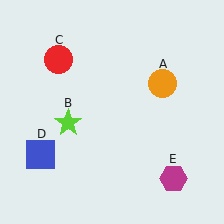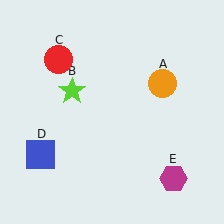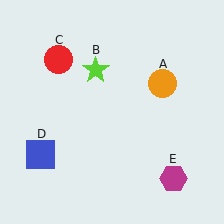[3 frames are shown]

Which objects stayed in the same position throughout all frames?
Orange circle (object A) and red circle (object C) and blue square (object D) and magenta hexagon (object E) remained stationary.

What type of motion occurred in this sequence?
The lime star (object B) rotated clockwise around the center of the scene.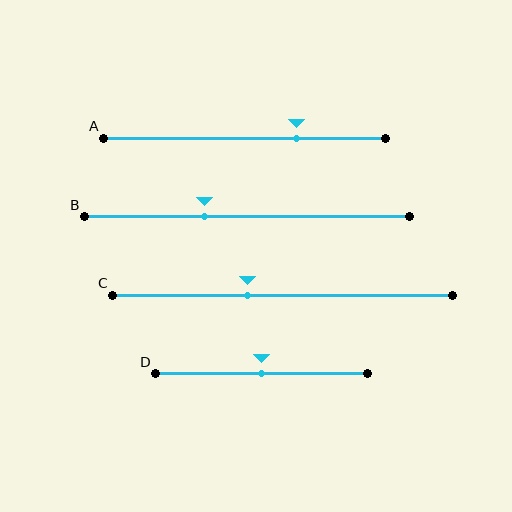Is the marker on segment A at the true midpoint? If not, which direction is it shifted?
No, the marker on segment A is shifted to the right by about 19% of the segment length.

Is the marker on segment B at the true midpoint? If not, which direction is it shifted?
No, the marker on segment B is shifted to the left by about 13% of the segment length.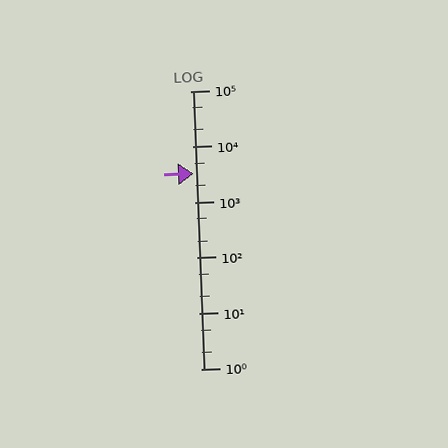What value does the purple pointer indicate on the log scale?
The pointer indicates approximately 3300.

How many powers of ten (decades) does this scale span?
The scale spans 5 decades, from 1 to 100000.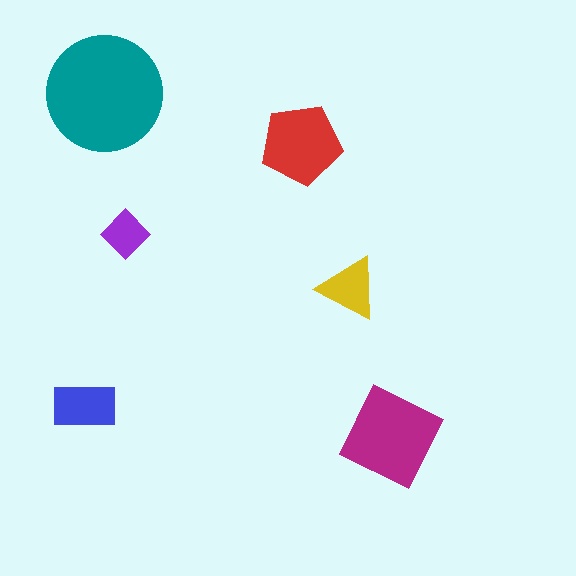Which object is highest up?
The teal circle is topmost.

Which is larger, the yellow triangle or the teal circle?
The teal circle.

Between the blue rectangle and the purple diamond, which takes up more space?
The blue rectangle.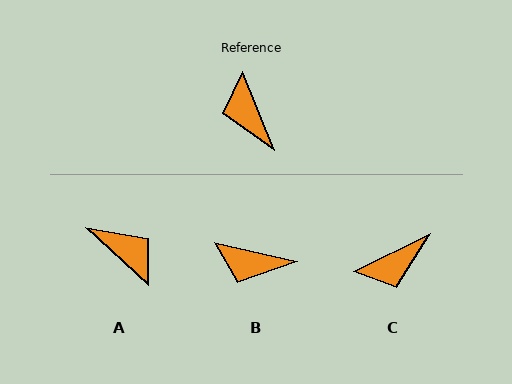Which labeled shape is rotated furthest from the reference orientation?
A, about 154 degrees away.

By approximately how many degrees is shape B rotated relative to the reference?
Approximately 55 degrees counter-clockwise.